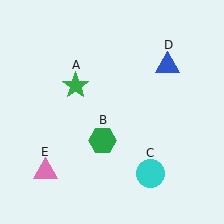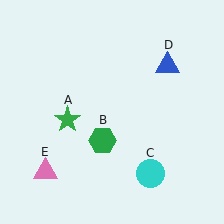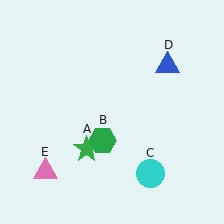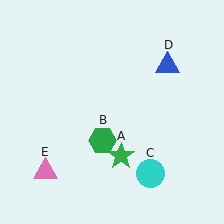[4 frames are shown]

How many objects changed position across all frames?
1 object changed position: green star (object A).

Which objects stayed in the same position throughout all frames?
Green hexagon (object B) and cyan circle (object C) and blue triangle (object D) and pink triangle (object E) remained stationary.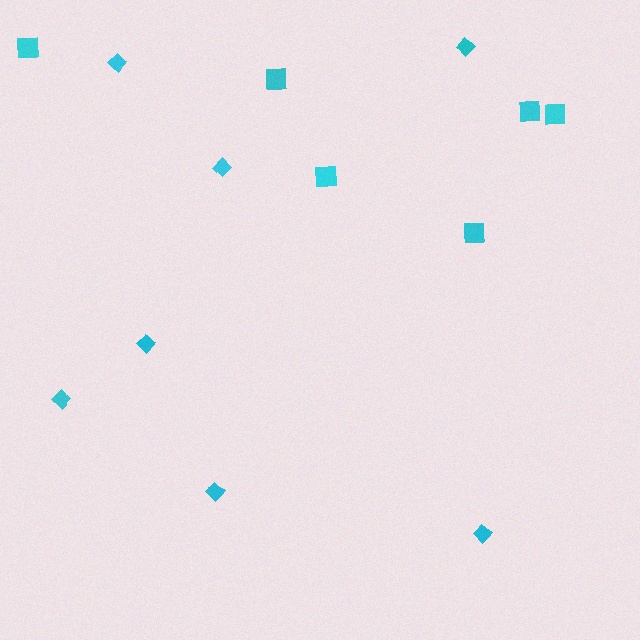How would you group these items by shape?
There are 2 groups: one group of diamonds (7) and one group of squares (6).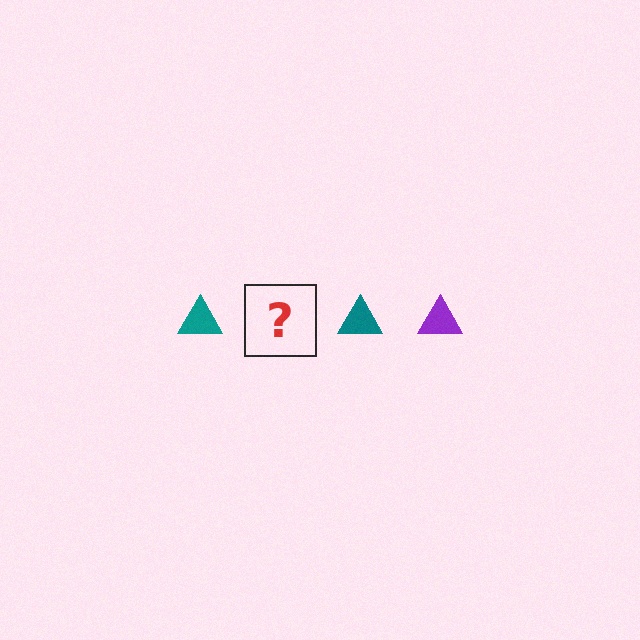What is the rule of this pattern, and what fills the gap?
The rule is that the pattern cycles through teal, purple triangles. The gap should be filled with a purple triangle.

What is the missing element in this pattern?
The missing element is a purple triangle.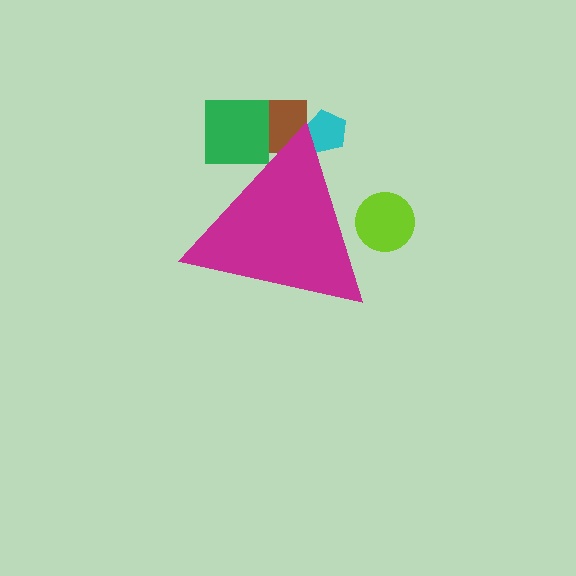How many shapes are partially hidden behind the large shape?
4 shapes are partially hidden.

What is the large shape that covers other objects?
A magenta triangle.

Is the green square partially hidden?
Yes, the green square is partially hidden behind the magenta triangle.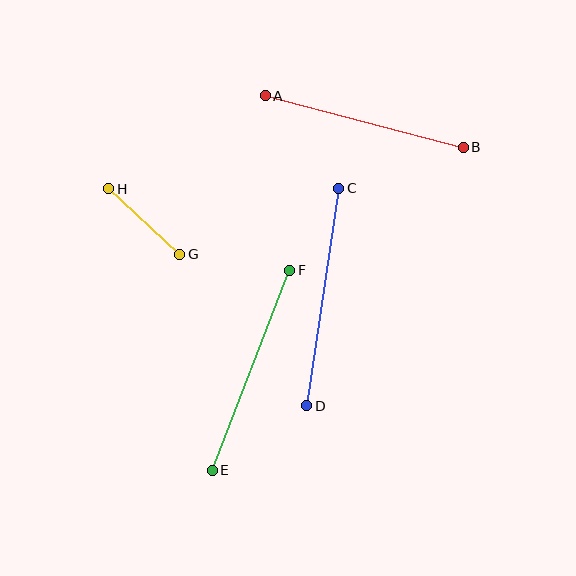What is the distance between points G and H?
The distance is approximately 97 pixels.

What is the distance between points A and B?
The distance is approximately 204 pixels.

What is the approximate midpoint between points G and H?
The midpoint is at approximately (144, 222) pixels.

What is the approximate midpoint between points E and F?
The midpoint is at approximately (251, 370) pixels.